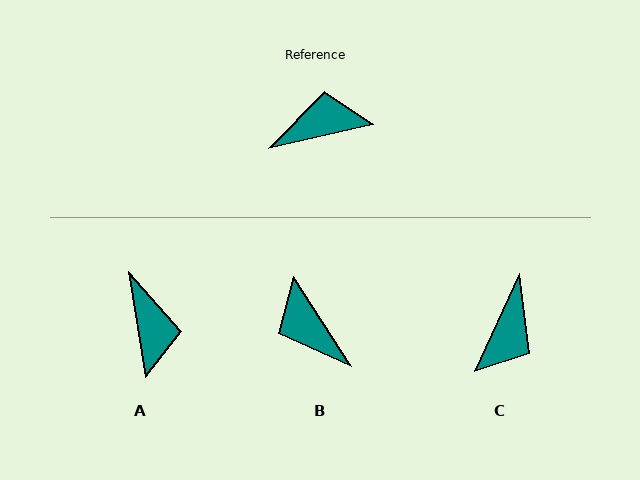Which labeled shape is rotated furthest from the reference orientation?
C, about 128 degrees away.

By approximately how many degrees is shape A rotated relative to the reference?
Approximately 94 degrees clockwise.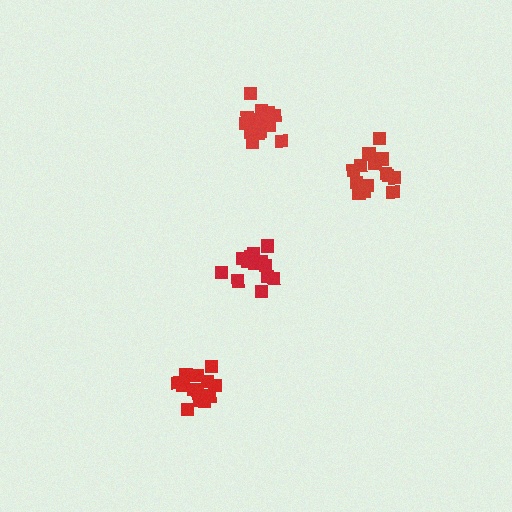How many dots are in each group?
Group 1: 14 dots, Group 2: 15 dots, Group 3: 14 dots, Group 4: 18 dots (61 total).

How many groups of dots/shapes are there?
There are 4 groups.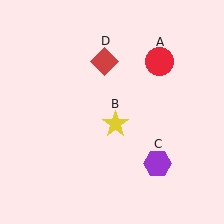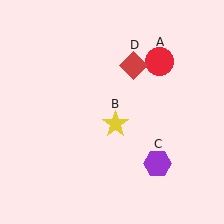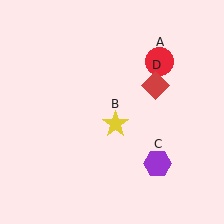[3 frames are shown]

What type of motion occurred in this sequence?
The red diamond (object D) rotated clockwise around the center of the scene.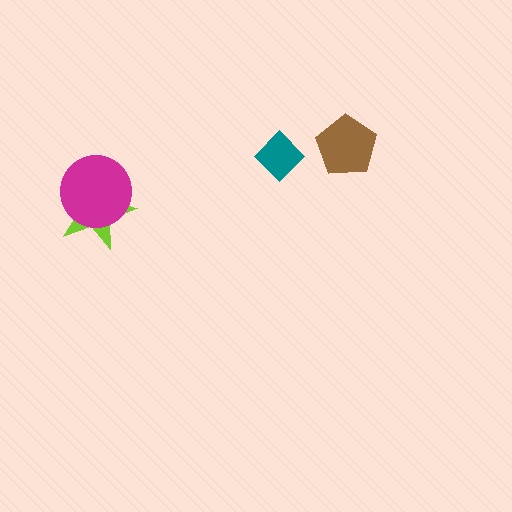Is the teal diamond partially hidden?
No, no other shape covers it.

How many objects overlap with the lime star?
1 object overlaps with the lime star.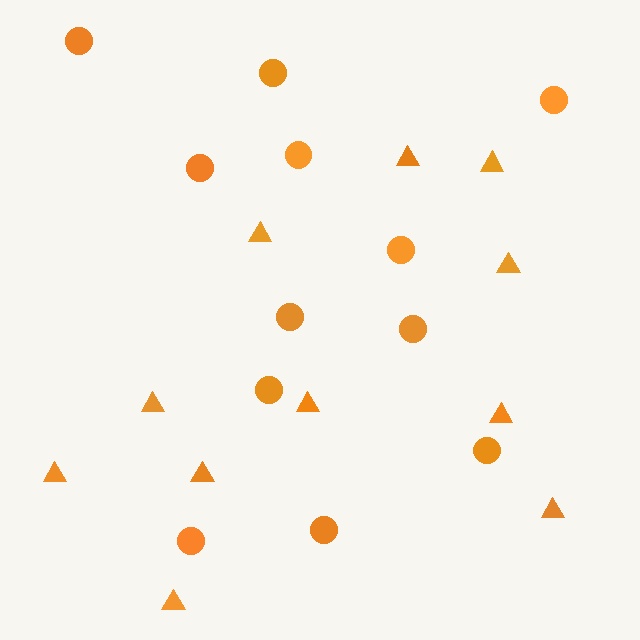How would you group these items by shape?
There are 2 groups: one group of circles (12) and one group of triangles (11).